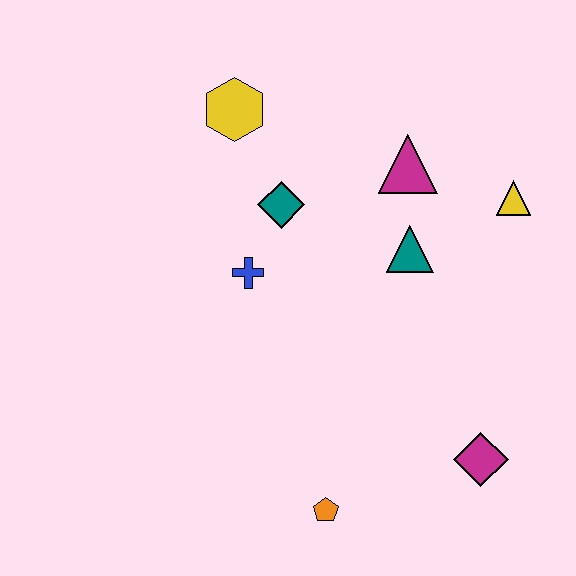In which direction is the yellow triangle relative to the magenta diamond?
The yellow triangle is above the magenta diamond.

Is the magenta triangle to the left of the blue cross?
No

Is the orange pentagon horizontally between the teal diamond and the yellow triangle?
Yes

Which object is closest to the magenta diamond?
The orange pentagon is closest to the magenta diamond.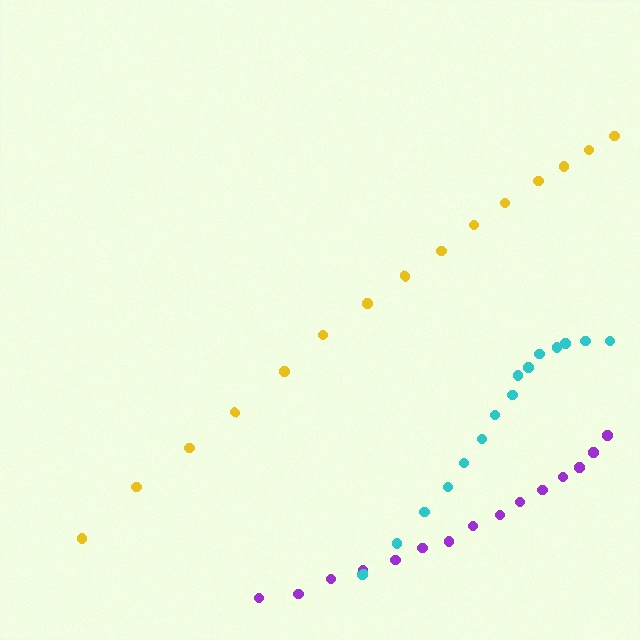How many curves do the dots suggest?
There are 3 distinct paths.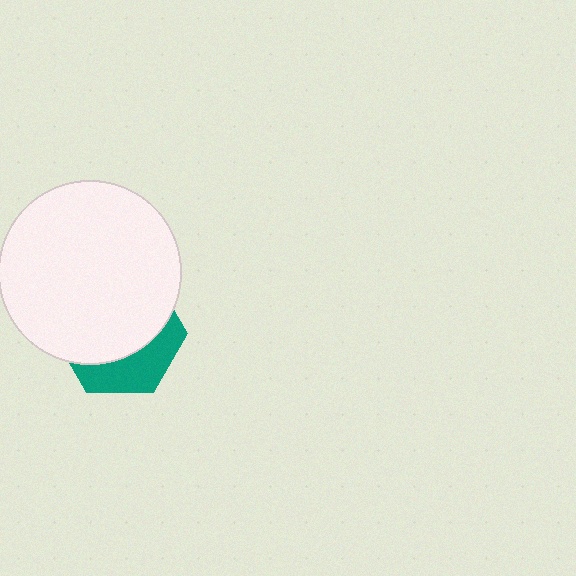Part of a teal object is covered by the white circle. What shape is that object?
It is a hexagon.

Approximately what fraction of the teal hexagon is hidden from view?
Roughly 67% of the teal hexagon is hidden behind the white circle.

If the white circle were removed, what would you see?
You would see the complete teal hexagon.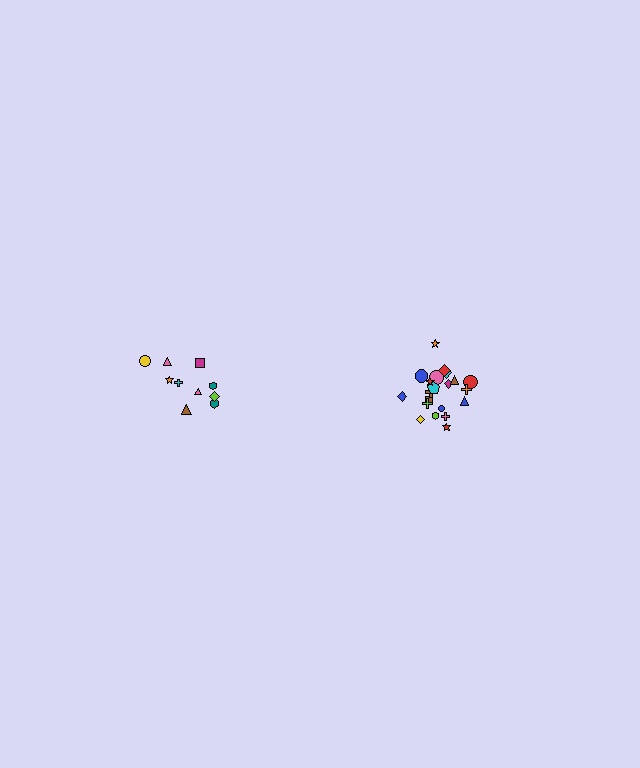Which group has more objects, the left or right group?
The right group.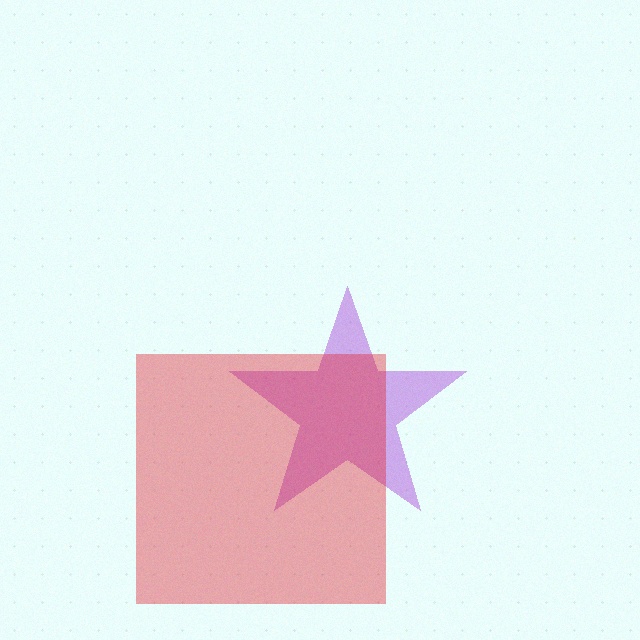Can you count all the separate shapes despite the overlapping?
Yes, there are 2 separate shapes.